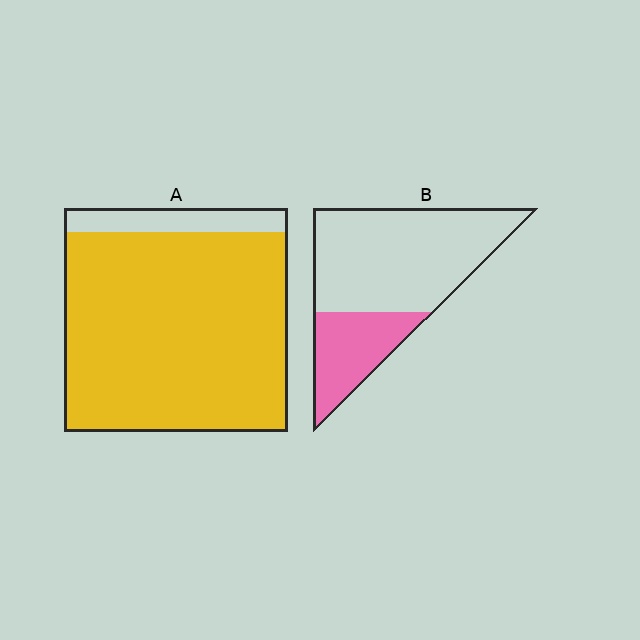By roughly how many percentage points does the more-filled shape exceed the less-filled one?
By roughly 60 percentage points (A over B).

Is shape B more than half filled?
No.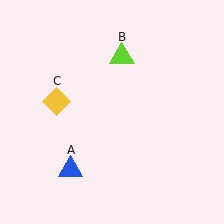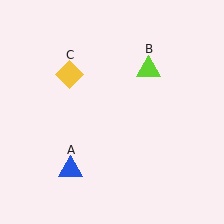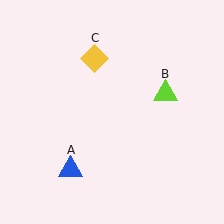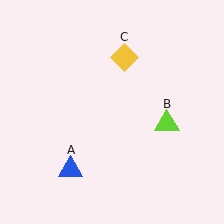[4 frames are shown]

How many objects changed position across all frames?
2 objects changed position: lime triangle (object B), yellow diamond (object C).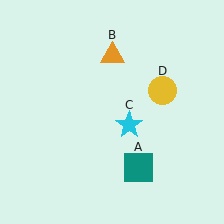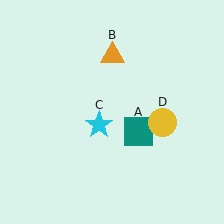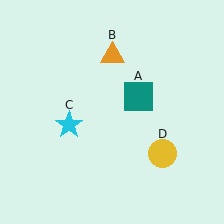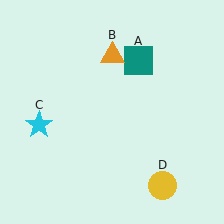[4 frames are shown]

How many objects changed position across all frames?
3 objects changed position: teal square (object A), cyan star (object C), yellow circle (object D).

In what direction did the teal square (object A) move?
The teal square (object A) moved up.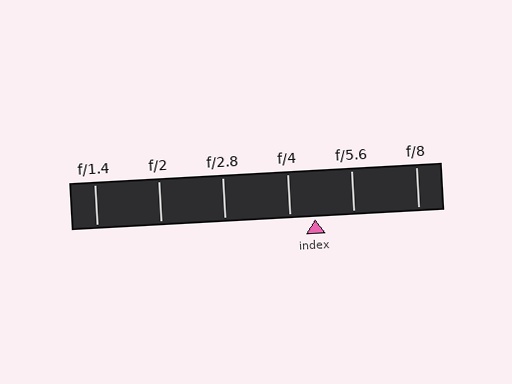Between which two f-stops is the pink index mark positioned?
The index mark is between f/4 and f/5.6.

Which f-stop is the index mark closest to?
The index mark is closest to f/4.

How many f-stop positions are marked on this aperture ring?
There are 6 f-stop positions marked.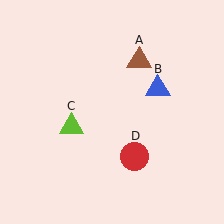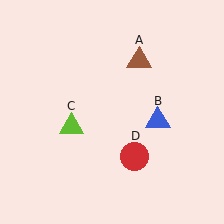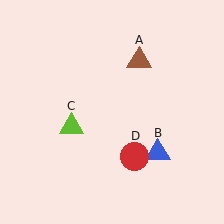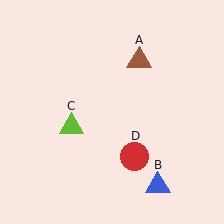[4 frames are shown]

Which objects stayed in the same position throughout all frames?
Brown triangle (object A) and lime triangle (object C) and red circle (object D) remained stationary.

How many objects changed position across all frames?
1 object changed position: blue triangle (object B).